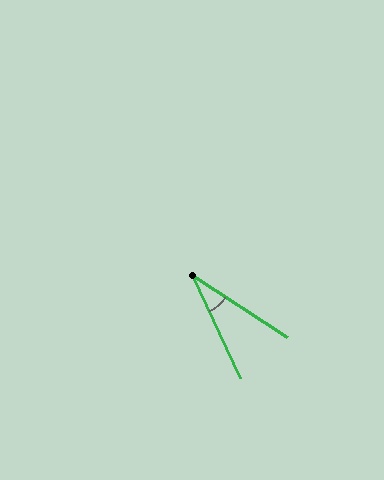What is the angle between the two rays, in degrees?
Approximately 32 degrees.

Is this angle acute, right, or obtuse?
It is acute.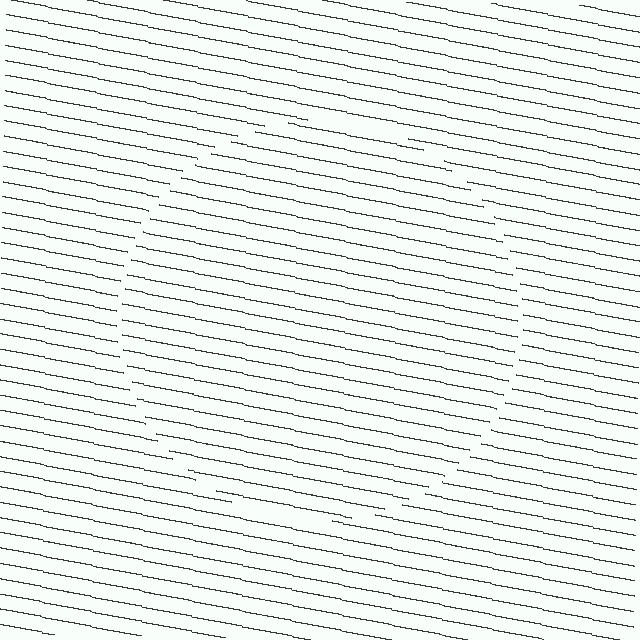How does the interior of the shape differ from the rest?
The interior of the shape contains the same grating, shifted by half a period — the contour is defined by the phase discontinuity where line-ends from the inner and outer gratings abut.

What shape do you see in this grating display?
An illusory circle. The interior of the shape contains the same grating, shifted by half a period — the contour is defined by the phase discontinuity where line-ends from the inner and outer gratings abut.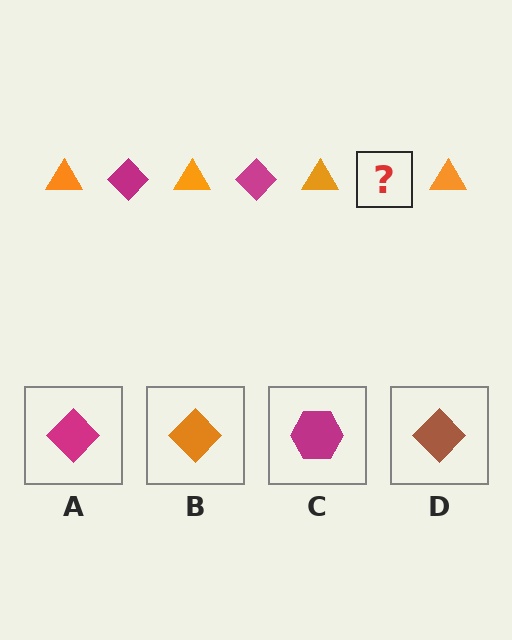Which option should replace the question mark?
Option A.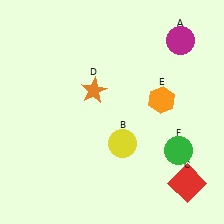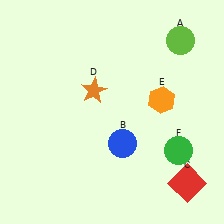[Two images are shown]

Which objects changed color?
A changed from magenta to lime. B changed from yellow to blue.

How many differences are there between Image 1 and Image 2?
There are 2 differences between the two images.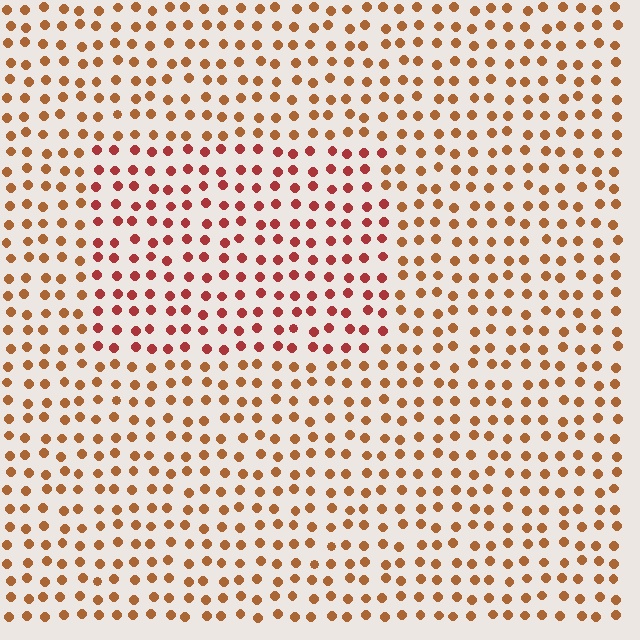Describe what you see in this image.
The image is filled with small brown elements in a uniform arrangement. A rectangle-shaped region is visible where the elements are tinted to a slightly different hue, forming a subtle color boundary.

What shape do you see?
I see a rectangle.